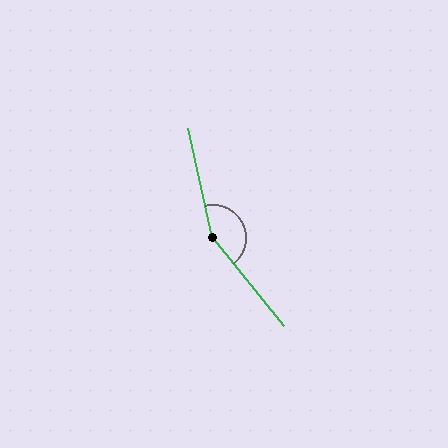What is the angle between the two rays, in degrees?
Approximately 154 degrees.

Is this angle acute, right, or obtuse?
It is obtuse.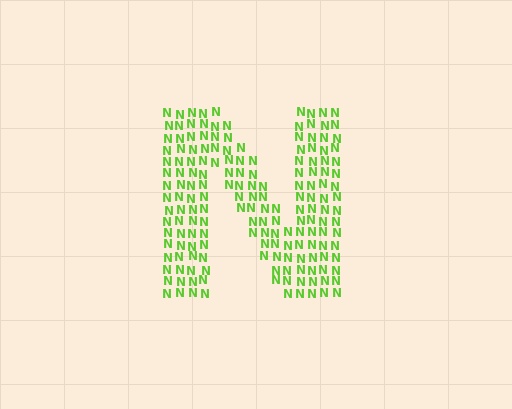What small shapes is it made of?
It is made of small letter N's.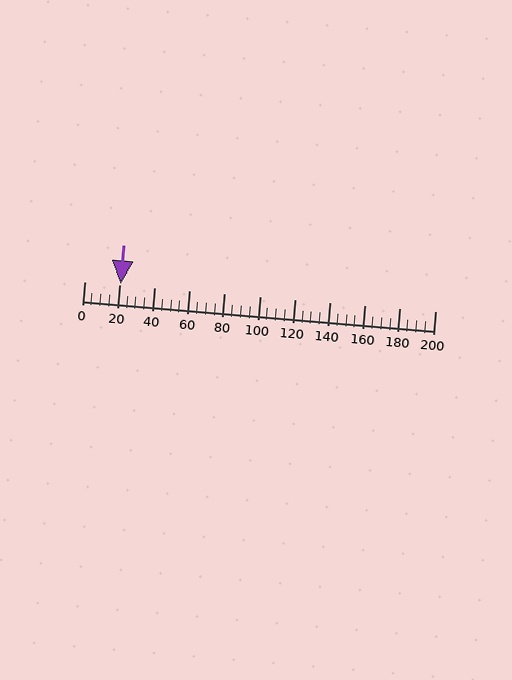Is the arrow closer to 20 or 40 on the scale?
The arrow is closer to 20.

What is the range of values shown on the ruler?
The ruler shows values from 0 to 200.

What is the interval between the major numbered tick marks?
The major tick marks are spaced 20 units apart.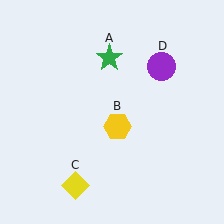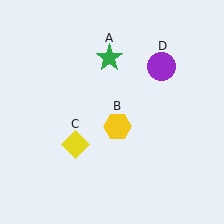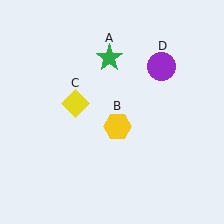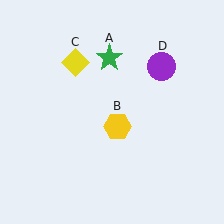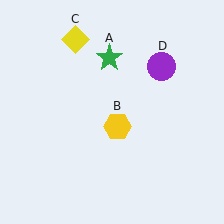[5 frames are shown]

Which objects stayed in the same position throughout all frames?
Green star (object A) and yellow hexagon (object B) and purple circle (object D) remained stationary.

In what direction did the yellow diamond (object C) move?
The yellow diamond (object C) moved up.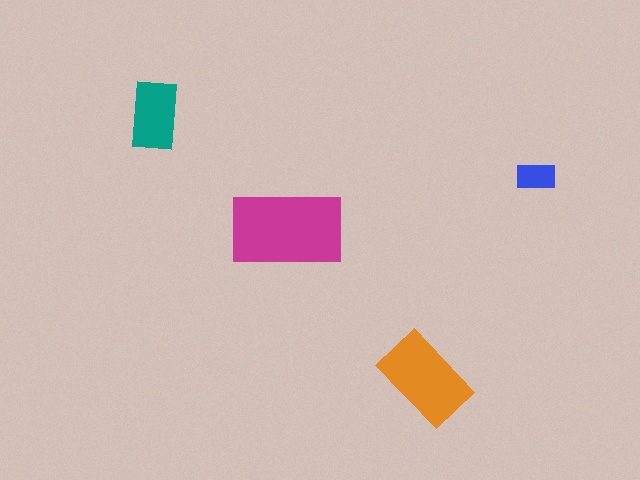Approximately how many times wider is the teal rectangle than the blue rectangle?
About 2 times wider.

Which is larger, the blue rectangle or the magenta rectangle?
The magenta one.